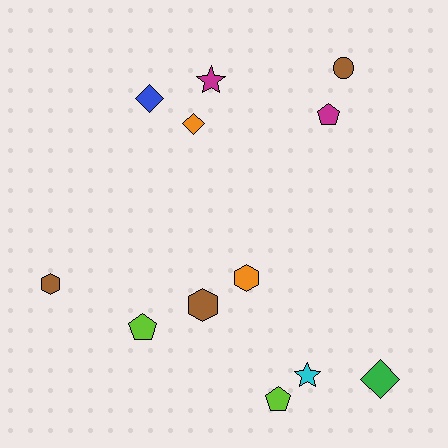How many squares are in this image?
There are no squares.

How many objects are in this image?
There are 12 objects.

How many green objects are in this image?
There is 1 green object.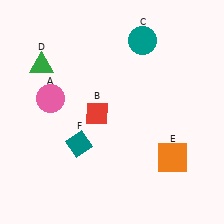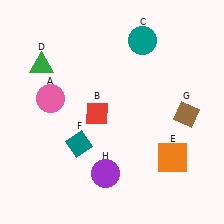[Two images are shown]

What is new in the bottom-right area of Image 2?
A brown diamond (G) was added in the bottom-right area of Image 2.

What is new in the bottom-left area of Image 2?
A purple circle (H) was added in the bottom-left area of Image 2.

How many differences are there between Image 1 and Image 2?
There are 2 differences between the two images.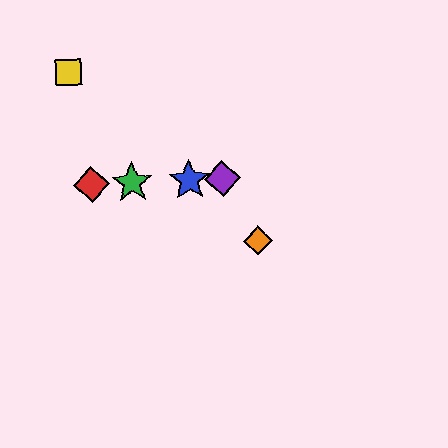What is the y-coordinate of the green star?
The green star is at y≈183.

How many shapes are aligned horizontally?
4 shapes (the red diamond, the blue star, the green star, the purple diamond) are aligned horizontally.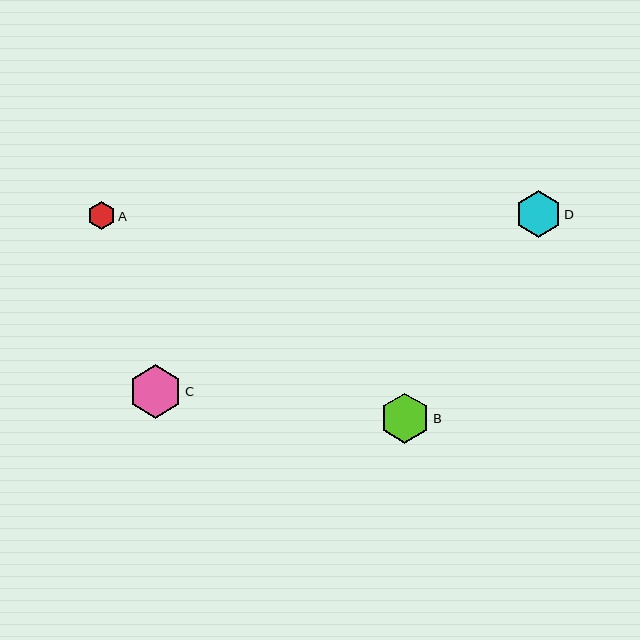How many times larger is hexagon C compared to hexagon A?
Hexagon C is approximately 1.9 times the size of hexagon A.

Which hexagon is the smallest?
Hexagon A is the smallest with a size of approximately 28 pixels.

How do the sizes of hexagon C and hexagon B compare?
Hexagon C and hexagon B are approximately the same size.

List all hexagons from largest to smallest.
From largest to smallest: C, B, D, A.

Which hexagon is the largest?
Hexagon C is the largest with a size of approximately 53 pixels.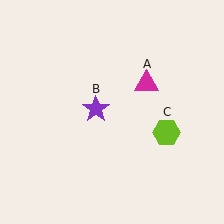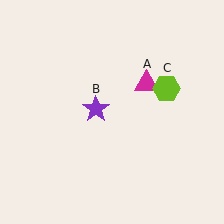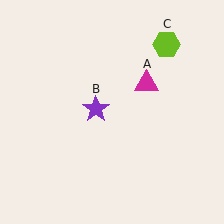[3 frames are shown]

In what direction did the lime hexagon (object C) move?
The lime hexagon (object C) moved up.